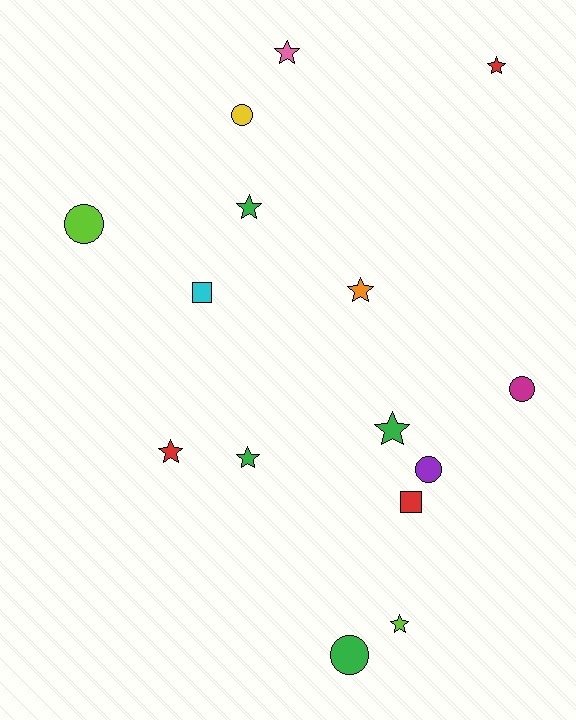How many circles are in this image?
There are 5 circles.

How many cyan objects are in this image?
There is 1 cyan object.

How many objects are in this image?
There are 15 objects.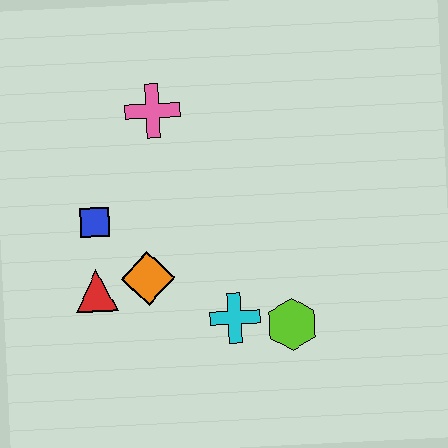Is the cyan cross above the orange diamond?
No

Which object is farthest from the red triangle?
The lime hexagon is farthest from the red triangle.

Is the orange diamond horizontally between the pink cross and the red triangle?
Yes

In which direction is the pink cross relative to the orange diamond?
The pink cross is above the orange diamond.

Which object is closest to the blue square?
The red triangle is closest to the blue square.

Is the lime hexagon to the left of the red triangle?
No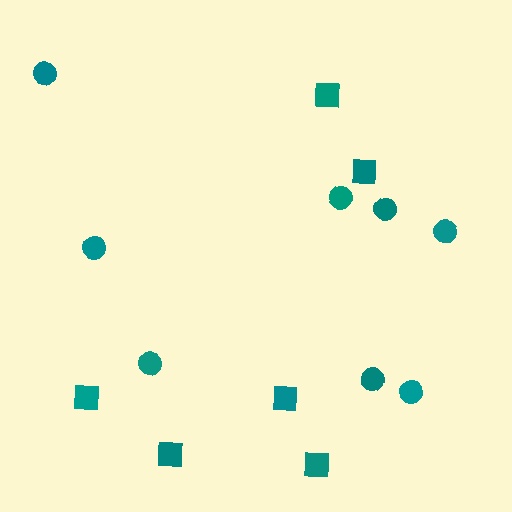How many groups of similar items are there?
There are 2 groups: one group of circles (8) and one group of squares (6).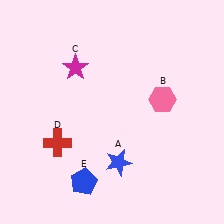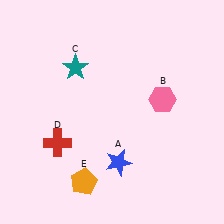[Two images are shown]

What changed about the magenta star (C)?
In Image 1, C is magenta. In Image 2, it changed to teal.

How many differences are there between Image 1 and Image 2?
There are 2 differences between the two images.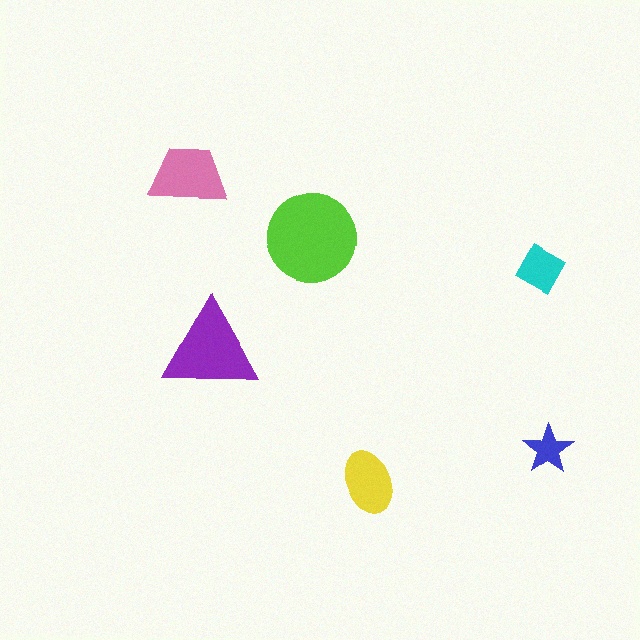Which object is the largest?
The lime circle.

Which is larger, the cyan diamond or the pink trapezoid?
The pink trapezoid.